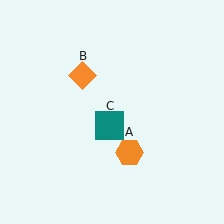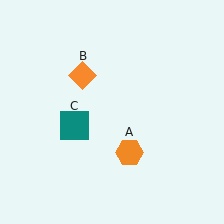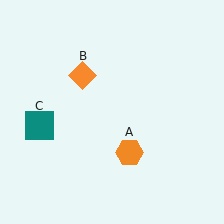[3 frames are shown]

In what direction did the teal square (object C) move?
The teal square (object C) moved left.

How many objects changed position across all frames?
1 object changed position: teal square (object C).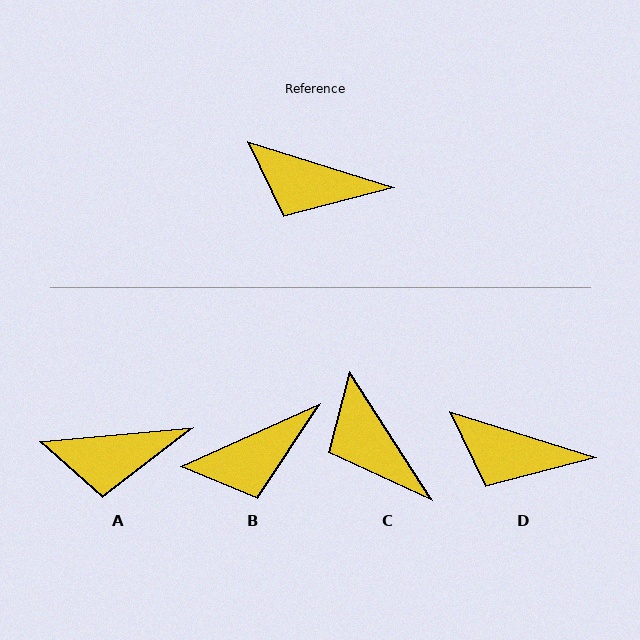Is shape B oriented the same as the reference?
No, it is off by about 42 degrees.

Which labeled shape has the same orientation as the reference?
D.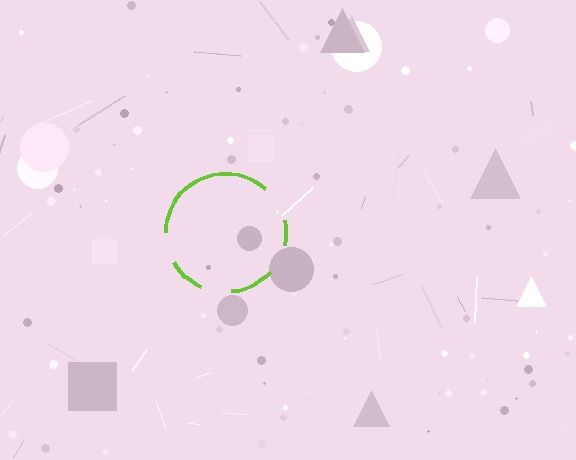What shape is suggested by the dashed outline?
The dashed outline suggests a circle.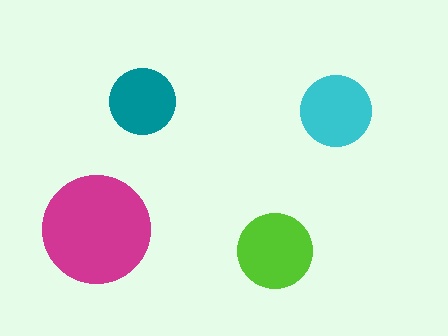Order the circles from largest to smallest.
the magenta one, the lime one, the cyan one, the teal one.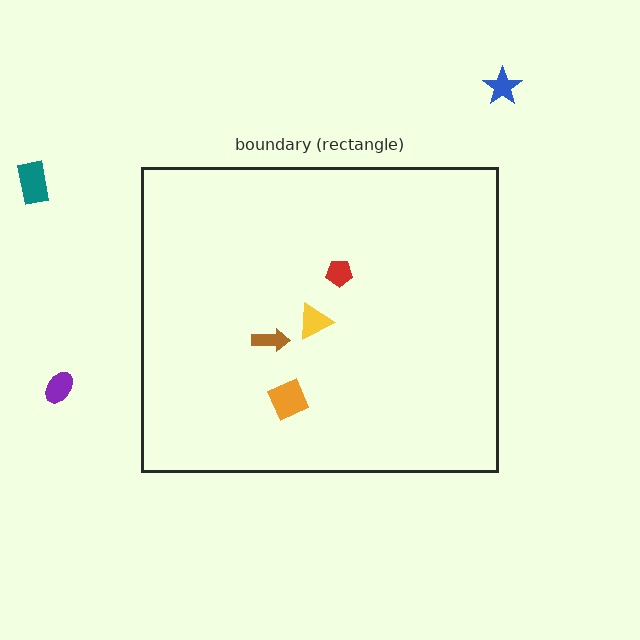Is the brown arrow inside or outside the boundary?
Inside.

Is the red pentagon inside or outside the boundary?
Inside.